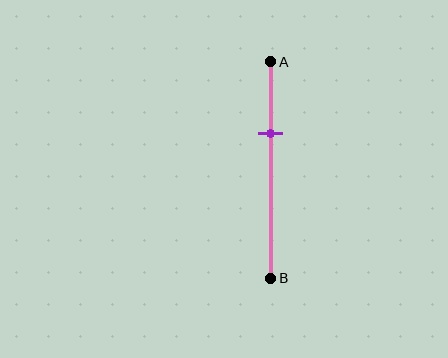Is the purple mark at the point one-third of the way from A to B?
Yes, the mark is approximately at the one-third point.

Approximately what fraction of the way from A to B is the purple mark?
The purple mark is approximately 35% of the way from A to B.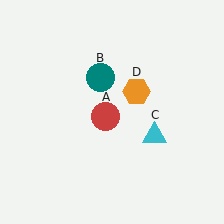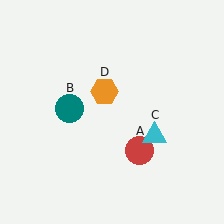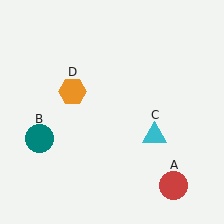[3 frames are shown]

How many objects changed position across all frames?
3 objects changed position: red circle (object A), teal circle (object B), orange hexagon (object D).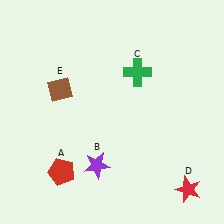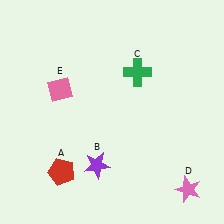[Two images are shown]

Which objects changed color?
D changed from red to pink. E changed from brown to pink.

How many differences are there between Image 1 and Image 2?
There are 2 differences between the two images.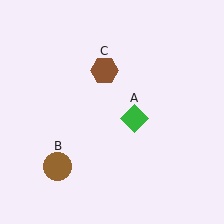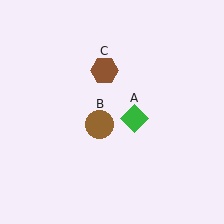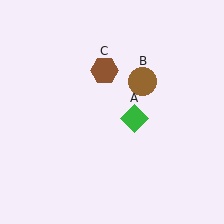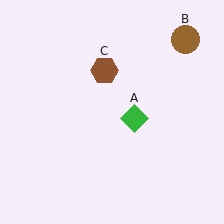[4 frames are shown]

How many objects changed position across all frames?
1 object changed position: brown circle (object B).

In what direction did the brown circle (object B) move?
The brown circle (object B) moved up and to the right.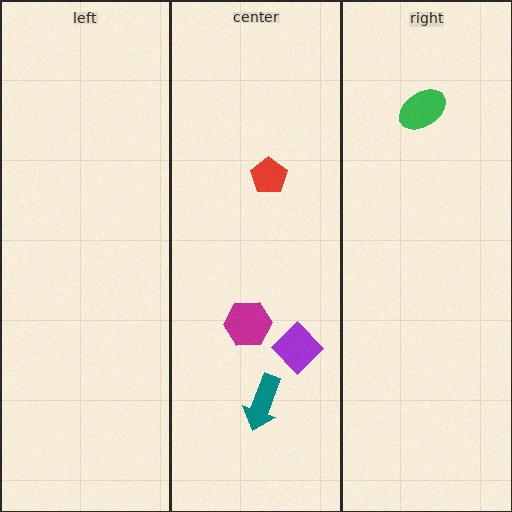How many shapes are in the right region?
1.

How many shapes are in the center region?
4.